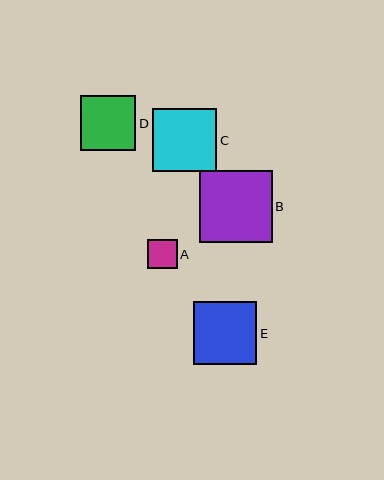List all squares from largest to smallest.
From largest to smallest: B, C, E, D, A.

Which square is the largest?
Square B is the largest with a size of approximately 72 pixels.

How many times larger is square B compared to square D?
Square B is approximately 1.3 times the size of square D.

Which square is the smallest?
Square A is the smallest with a size of approximately 30 pixels.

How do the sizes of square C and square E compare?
Square C and square E are approximately the same size.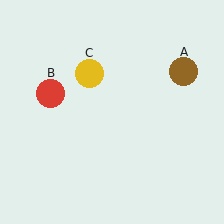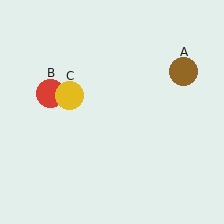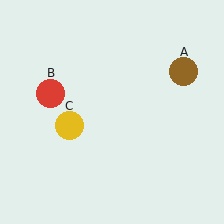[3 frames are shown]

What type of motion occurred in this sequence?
The yellow circle (object C) rotated counterclockwise around the center of the scene.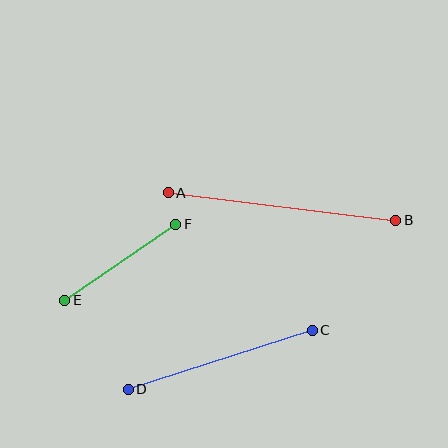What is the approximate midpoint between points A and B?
The midpoint is at approximately (282, 206) pixels.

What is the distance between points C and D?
The distance is approximately 193 pixels.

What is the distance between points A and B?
The distance is approximately 229 pixels.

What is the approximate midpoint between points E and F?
The midpoint is at approximately (120, 262) pixels.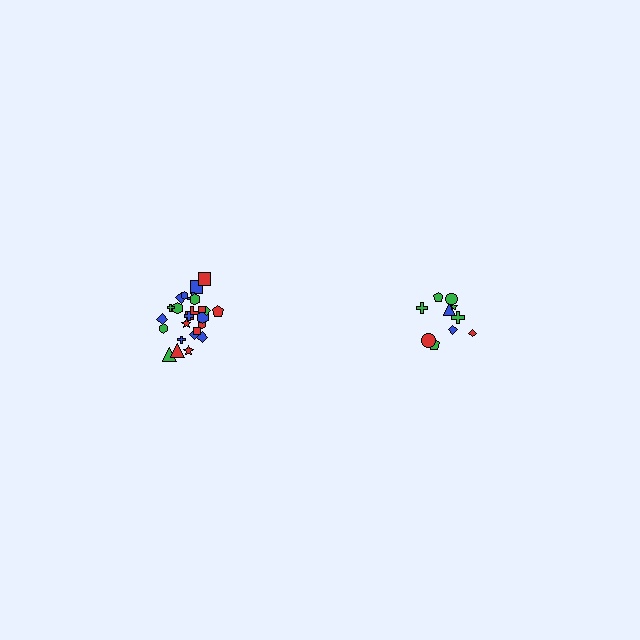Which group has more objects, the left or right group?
The left group.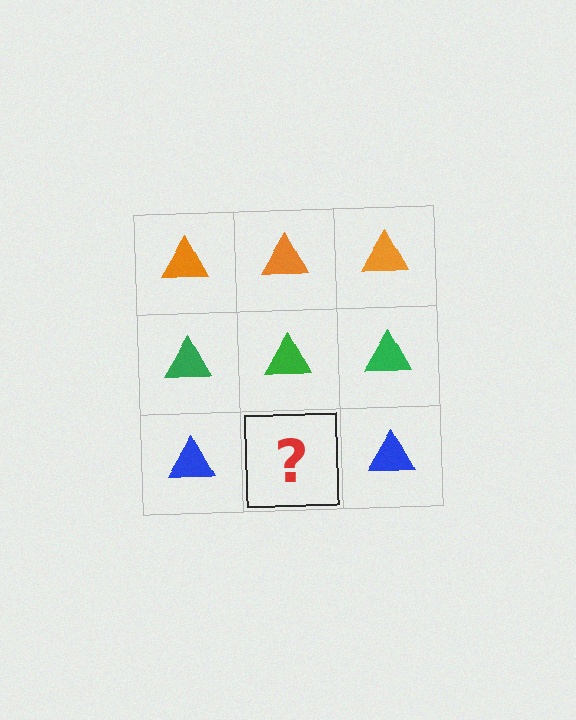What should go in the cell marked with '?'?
The missing cell should contain a blue triangle.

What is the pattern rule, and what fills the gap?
The rule is that each row has a consistent color. The gap should be filled with a blue triangle.